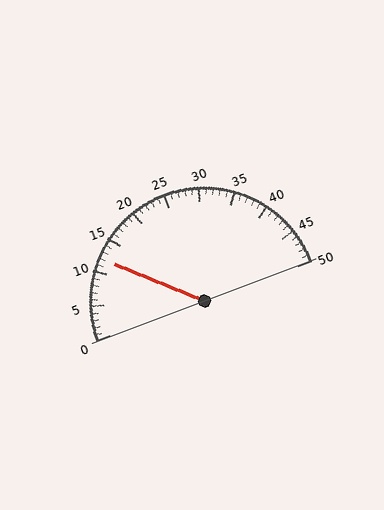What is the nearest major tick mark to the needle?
The nearest major tick mark is 10.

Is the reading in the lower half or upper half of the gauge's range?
The reading is in the lower half of the range (0 to 50).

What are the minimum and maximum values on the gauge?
The gauge ranges from 0 to 50.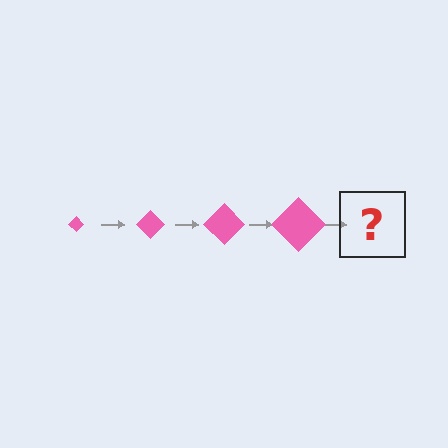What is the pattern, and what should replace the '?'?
The pattern is that the diamond gets progressively larger each step. The '?' should be a pink diamond, larger than the previous one.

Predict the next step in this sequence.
The next step is a pink diamond, larger than the previous one.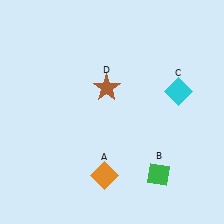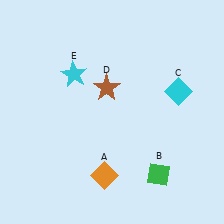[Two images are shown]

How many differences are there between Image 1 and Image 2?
There is 1 difference between the two images.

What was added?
A cyan star (E) was added in Image 2.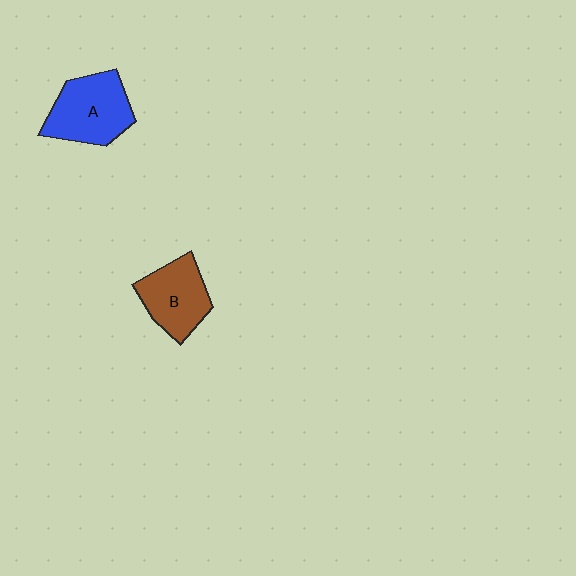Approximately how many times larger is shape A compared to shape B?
Approximately 1.2 times.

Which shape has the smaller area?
Shape B (brown).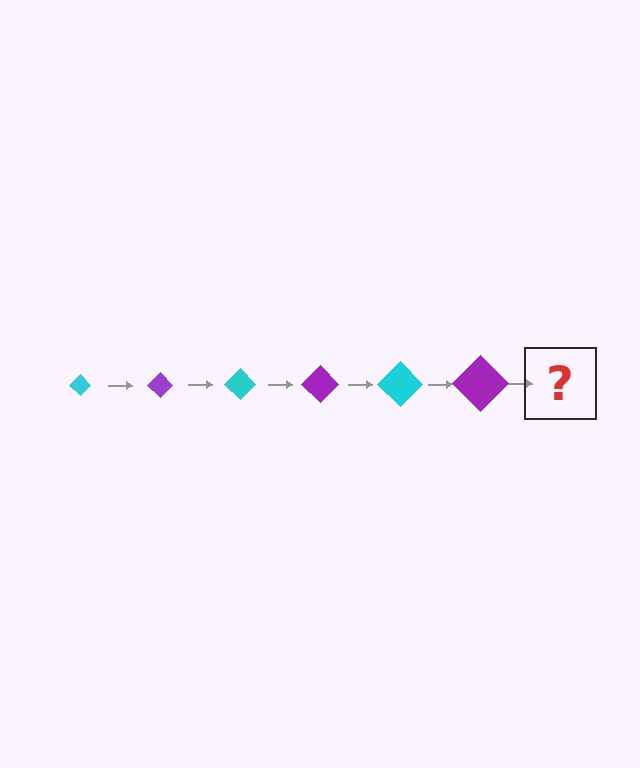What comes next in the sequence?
The next element should be a cyan diamond, larger than the previous one.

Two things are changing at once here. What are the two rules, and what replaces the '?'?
The two rules are that the diamond grows larger each step and the color cycles through cyan and purple. The '?' should be a cyan diamond, larger than the previous one.